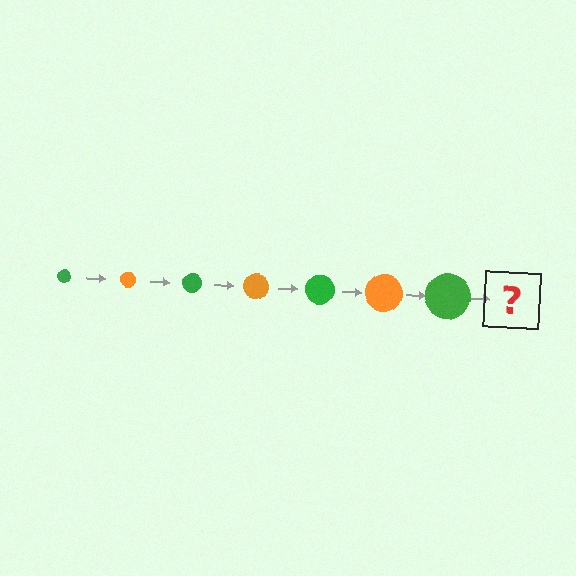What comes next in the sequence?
The next element should be an orange circle, larger than the previous one.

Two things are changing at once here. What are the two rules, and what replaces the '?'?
The two rules are that the circle grows larger each step and the color cycles through green and orange. The '?' should be an orange circle, larger than the previous one.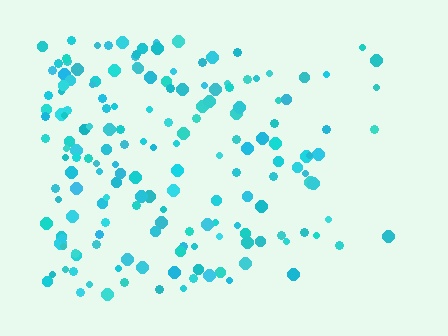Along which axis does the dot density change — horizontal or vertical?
Horizontal.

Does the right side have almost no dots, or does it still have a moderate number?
Still a moderate number, just noticeably fewer than the left.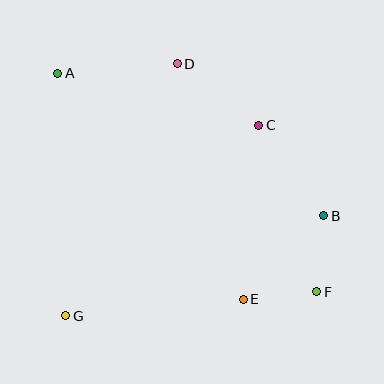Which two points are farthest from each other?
Points A and F are farthest from each other.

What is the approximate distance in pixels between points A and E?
The distance between A and E is approximately 292 pixels.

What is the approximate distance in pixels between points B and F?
The distance between B and F is approximately 76 pixels.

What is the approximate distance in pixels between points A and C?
The distance between A and C is approximately 208 pixels.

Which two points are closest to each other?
Points E and F are closest to each other.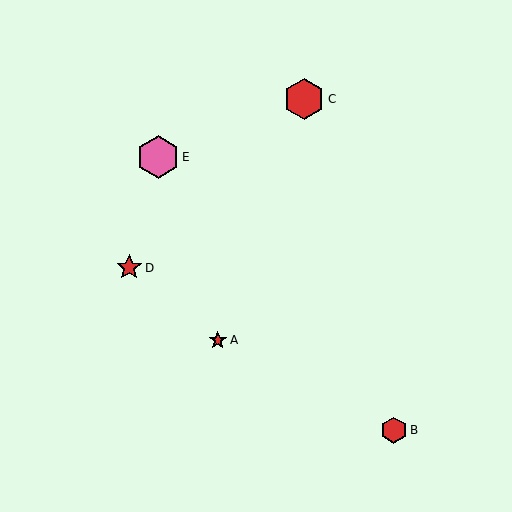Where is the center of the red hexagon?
The center of the red hexagon is at (394, 430).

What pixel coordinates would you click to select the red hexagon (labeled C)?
Click at (304, 99) to select the red hexagon C.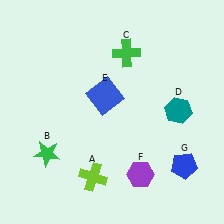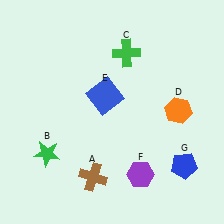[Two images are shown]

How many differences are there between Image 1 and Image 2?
There are 2 differences between the two images.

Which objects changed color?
A changed from lime to brown. D changed from teal to orange.